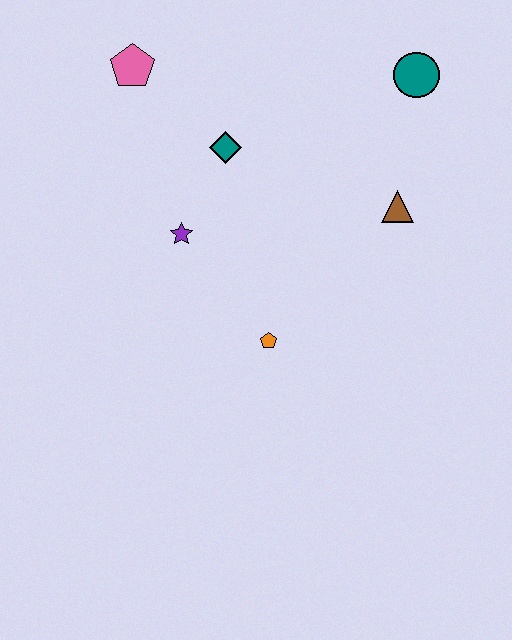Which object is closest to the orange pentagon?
The purple star is closest to the orange pentagon.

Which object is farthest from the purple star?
The teal circle is farthest from the purple star.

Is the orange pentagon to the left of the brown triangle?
Yes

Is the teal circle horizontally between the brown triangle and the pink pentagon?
No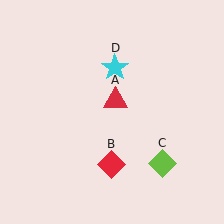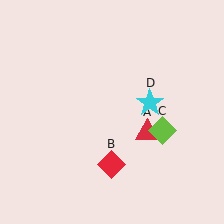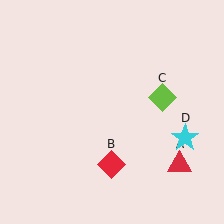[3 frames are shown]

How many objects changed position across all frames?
3 objects changed position: red triangle (object A), lime diamond (object C), cyan star (object D).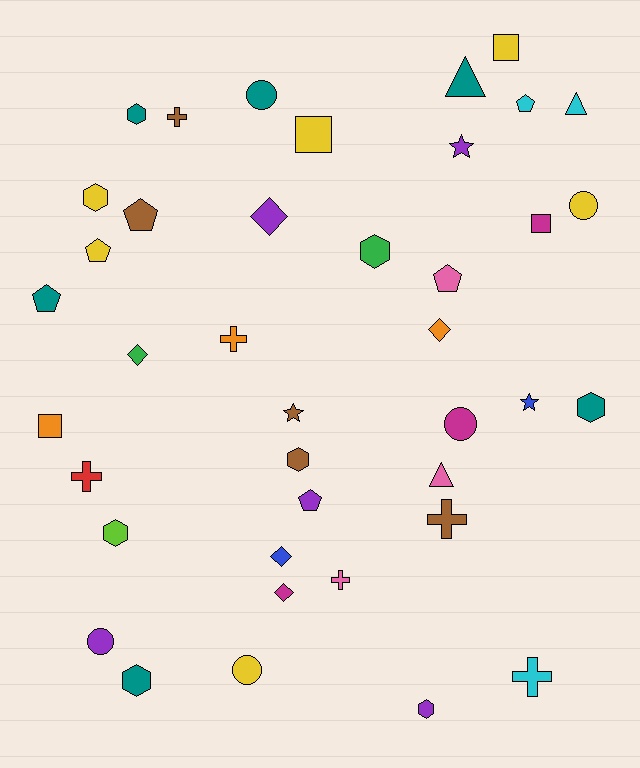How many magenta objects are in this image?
There are 3 magenta objects.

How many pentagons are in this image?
There are 6 pentagons.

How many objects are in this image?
There are 40 objects.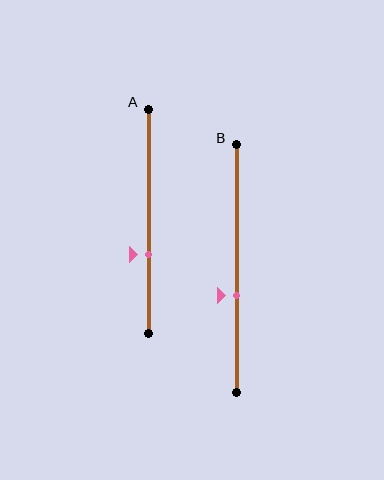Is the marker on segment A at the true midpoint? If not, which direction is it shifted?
No, the marker on segment A is shifted downward by about 15% of the segment length.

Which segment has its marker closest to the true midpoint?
Segment B has its marker closest to the true midpoint.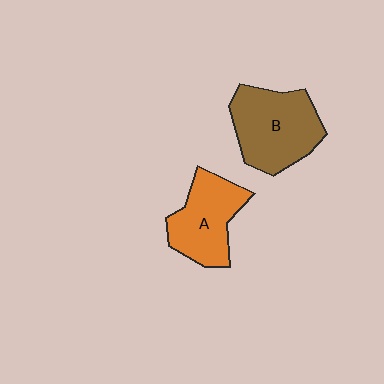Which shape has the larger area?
Shape B (brown).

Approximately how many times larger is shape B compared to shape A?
Approximately 1.2 times.